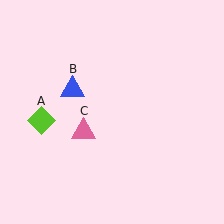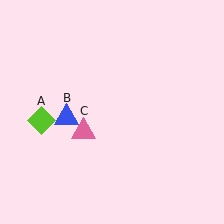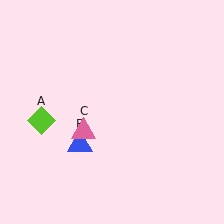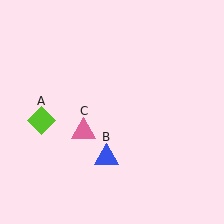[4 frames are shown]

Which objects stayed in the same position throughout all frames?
Lime diamond (object A) and pink triangle (object C) remained stationary.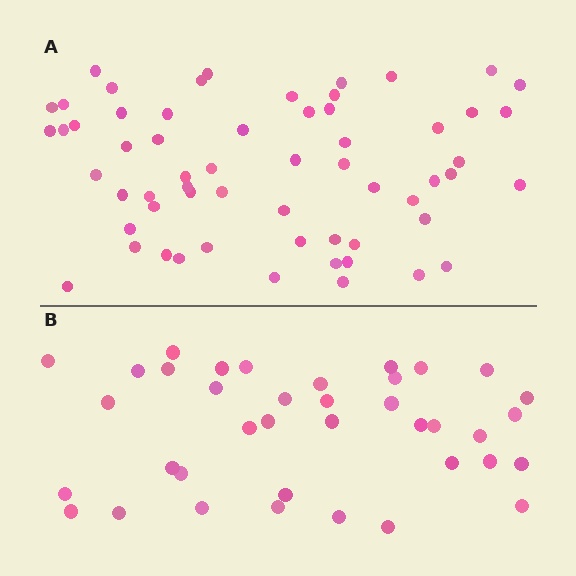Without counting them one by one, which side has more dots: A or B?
Region A (the top region) has more dots.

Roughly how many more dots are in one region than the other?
Region A has approximately 20 more dots than region B.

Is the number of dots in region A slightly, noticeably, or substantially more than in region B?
Region A has substantially more. The ratio is roughly 1.6 to 1.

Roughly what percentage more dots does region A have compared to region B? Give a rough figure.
About 60% more.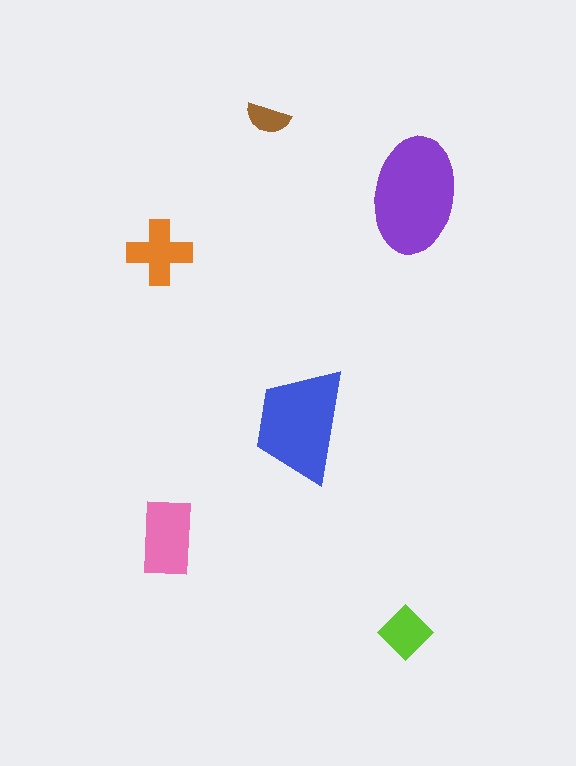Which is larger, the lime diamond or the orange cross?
The orange cross.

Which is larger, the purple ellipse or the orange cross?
The purple ellipse.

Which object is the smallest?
The brown semicircle.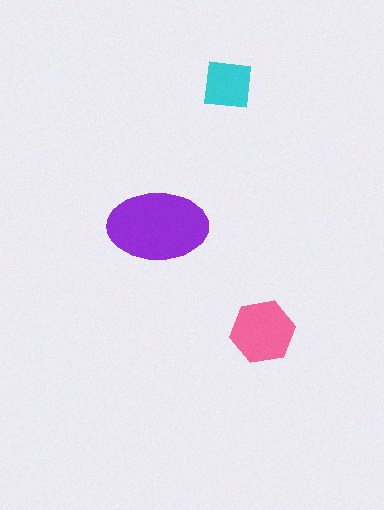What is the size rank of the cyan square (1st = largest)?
3rd.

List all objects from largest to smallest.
The purple ellipse, the pink hexagon, the cyan square.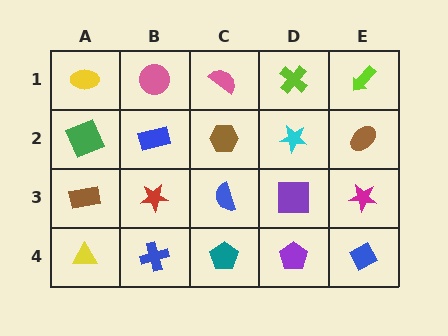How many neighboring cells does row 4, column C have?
3.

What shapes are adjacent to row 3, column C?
A brown hexagon (row 2, column C), a teal pentagon (row 4, column C), a red star (row 3, column B), a purple square (row 3, column D).